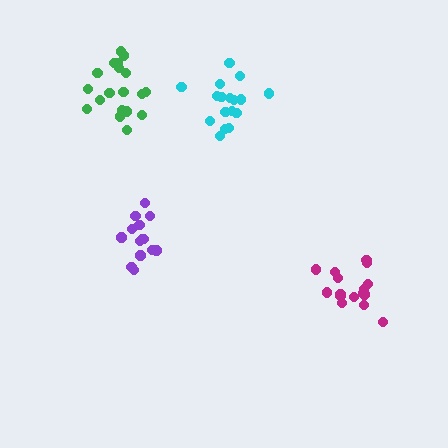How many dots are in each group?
Group 1: 16 dots, Group 2: 19 dots, Group 3: 15 dots, Group 4: 17 dots (67 total).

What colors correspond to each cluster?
The clusters are colored: magenta, green, purple, cyan.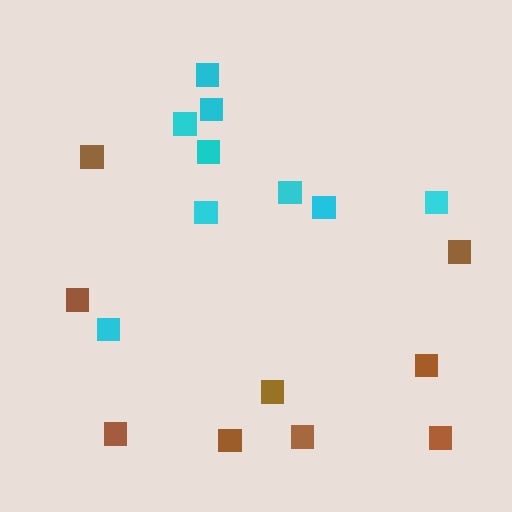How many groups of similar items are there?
There are 2 groups: one group of cyan squares (9) and one group of brown squares (9).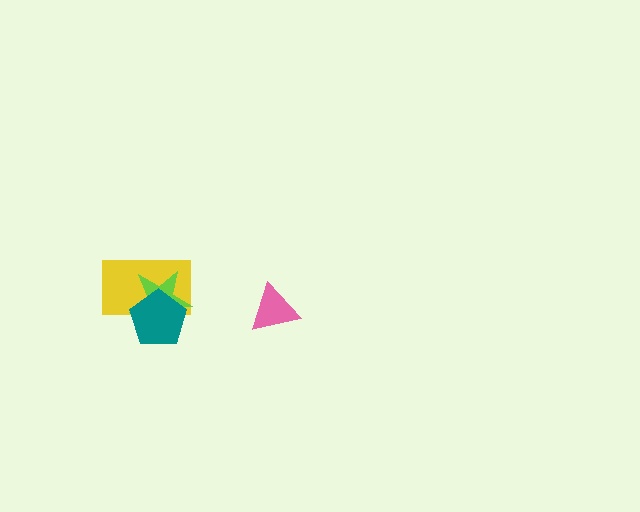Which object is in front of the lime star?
The teal pentagon is in front of the lime star.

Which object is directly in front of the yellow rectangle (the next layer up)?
The lime star is directly in front of the yellow rectangle.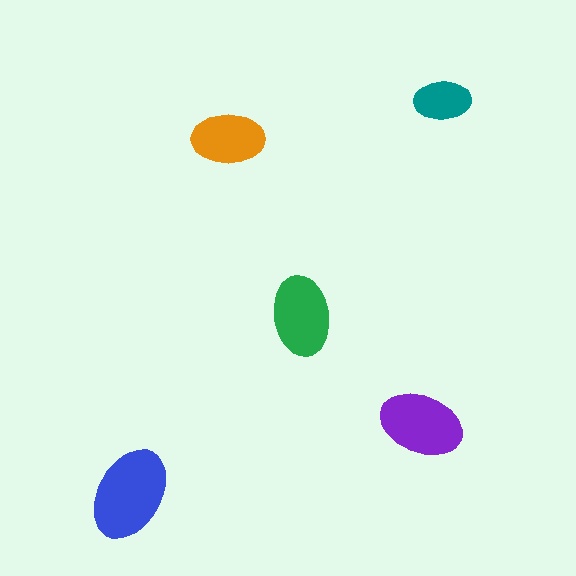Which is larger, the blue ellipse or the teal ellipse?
The blue one.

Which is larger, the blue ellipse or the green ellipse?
The blue one.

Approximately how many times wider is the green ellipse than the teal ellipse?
About 1.5 times wider.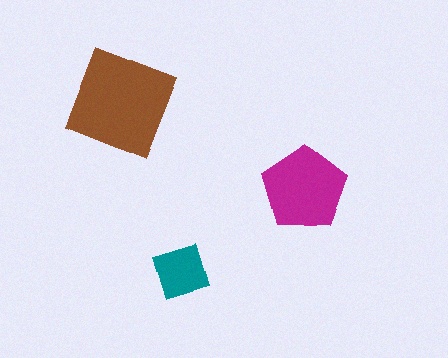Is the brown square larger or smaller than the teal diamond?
Larger.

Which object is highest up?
The brown square is topmost.